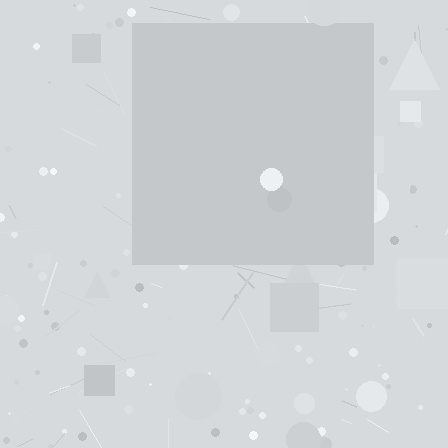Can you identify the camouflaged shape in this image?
The camouflaged shape is a square.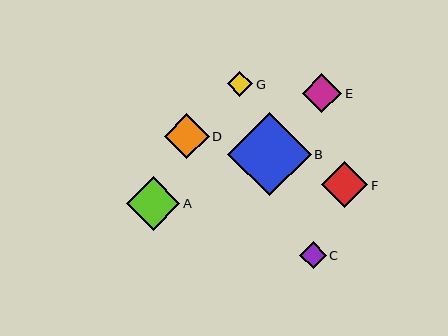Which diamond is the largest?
Diamond B is the largest with a size of approximately 83 pixels.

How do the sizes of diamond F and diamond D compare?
Diamond F and diamond D are approximately the same size.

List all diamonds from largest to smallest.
From largest to smallest: B, A, F, D, E, C, G.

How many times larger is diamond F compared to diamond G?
Diamond F is approximately 1.8 times the size of diamond G.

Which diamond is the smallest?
Diamond G is the smallest with a size of approximately 25 pixels.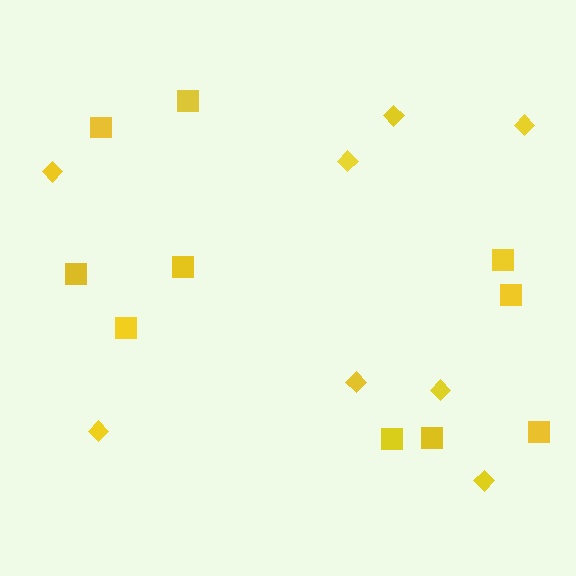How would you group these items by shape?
There are 2 groups: one group of diamonds (8) and one group of squares (10).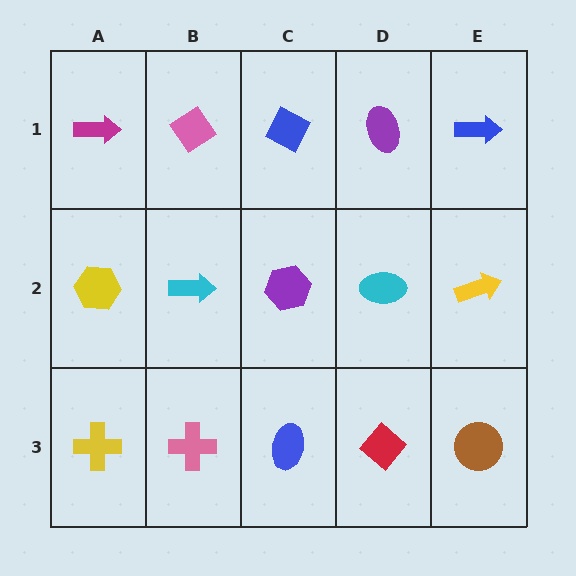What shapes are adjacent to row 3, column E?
A yellow arrow (row 2, column E), a red diamond (row 3, column D).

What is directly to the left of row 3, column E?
A red diamond.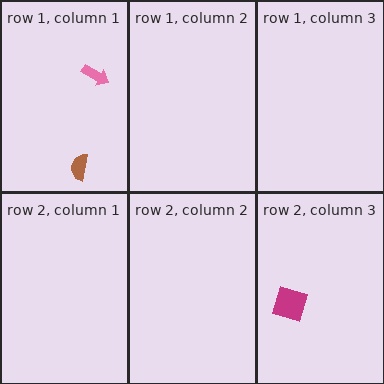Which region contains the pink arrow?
The row 1, column 1 region.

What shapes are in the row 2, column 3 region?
The magenta square.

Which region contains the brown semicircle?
The row 1, column 1 region.